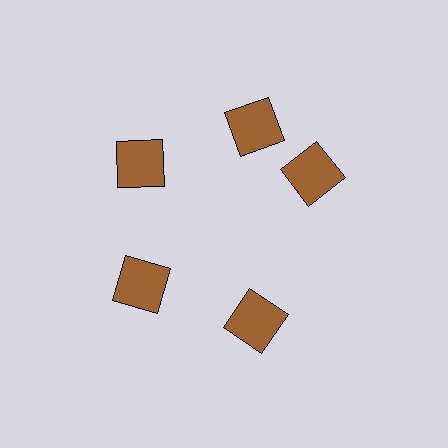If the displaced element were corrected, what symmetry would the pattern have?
It would have 5-fold rotational symmetry — the pattern would map onto itself every 72 degrees.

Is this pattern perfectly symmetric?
No. The 5 brown squares are arranged in a ring, but one element near the 3 o'clock position is rotated out of alignment along the ring, breaking the 5-fold rotational symmetry.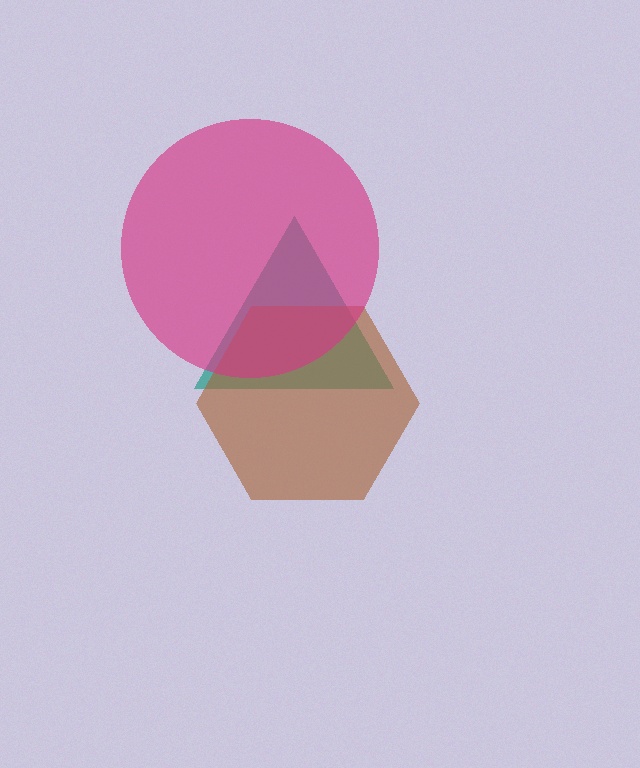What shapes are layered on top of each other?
The layered shapes are: a teal triangle, a brown hexagon, a magenta circle.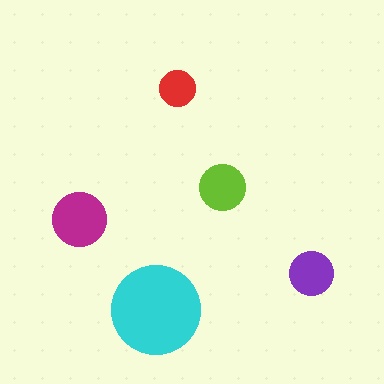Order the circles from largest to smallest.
the cyan one, the magenta one, the lime one, the purple one, the red one.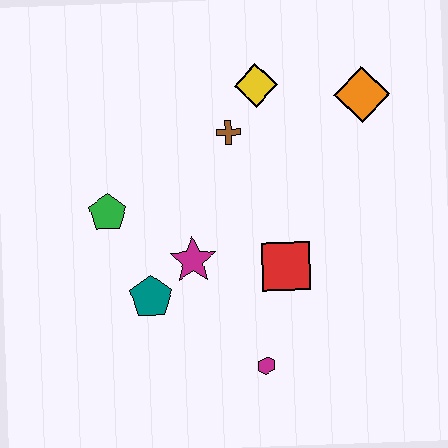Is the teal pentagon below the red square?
Yes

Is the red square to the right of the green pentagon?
Yes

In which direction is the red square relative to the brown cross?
The red square is below the brown cross.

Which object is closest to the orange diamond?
The yellow diamond is closest to the orange diamond.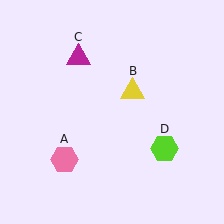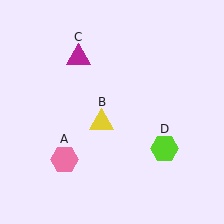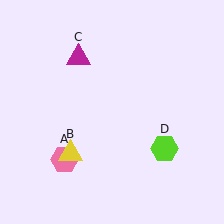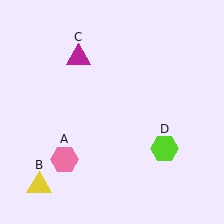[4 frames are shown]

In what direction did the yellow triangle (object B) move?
The yellow triangle (object B) moved down and to the left.